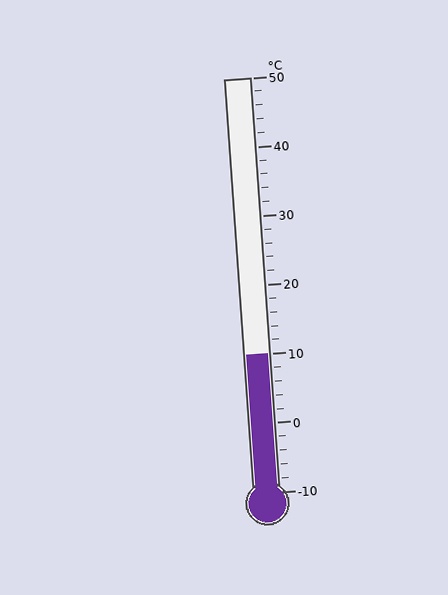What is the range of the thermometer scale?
The thermometer scale ranges from -10°C to 50°C.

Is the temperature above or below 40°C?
The temperature is below 40°C.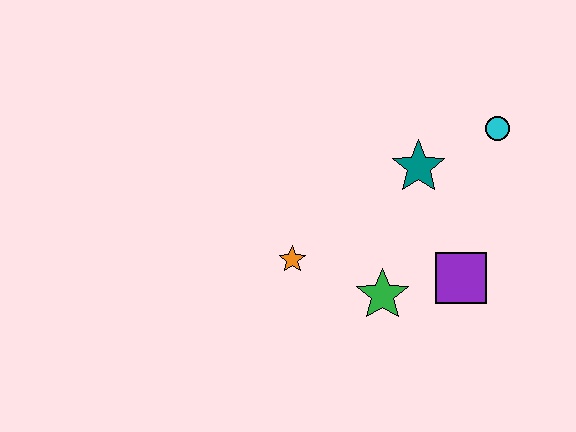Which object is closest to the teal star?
The cyan circle is closest to the teal star.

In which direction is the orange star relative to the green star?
The orange star is to the left of the green star.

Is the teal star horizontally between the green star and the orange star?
No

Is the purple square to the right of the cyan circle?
No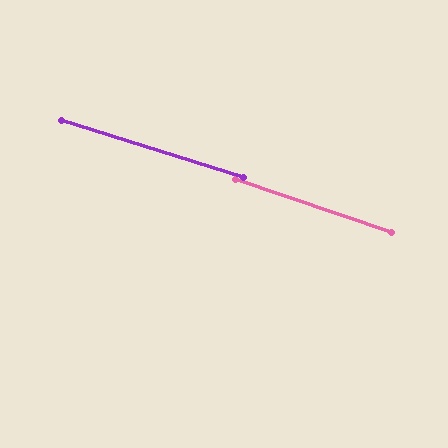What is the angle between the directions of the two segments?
Approximately 1 degree.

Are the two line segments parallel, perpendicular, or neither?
Parallel — their directions differ by only 1.2°.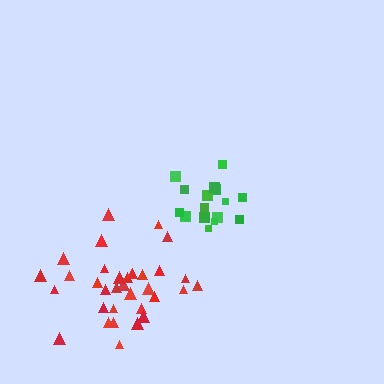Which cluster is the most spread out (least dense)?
Red.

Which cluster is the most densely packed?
Green.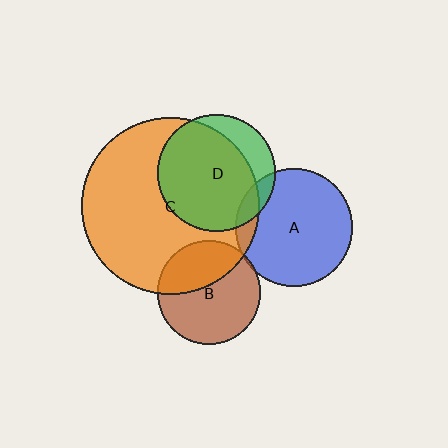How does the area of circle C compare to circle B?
Approximately 2.9 times.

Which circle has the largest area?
Circle C (orange).